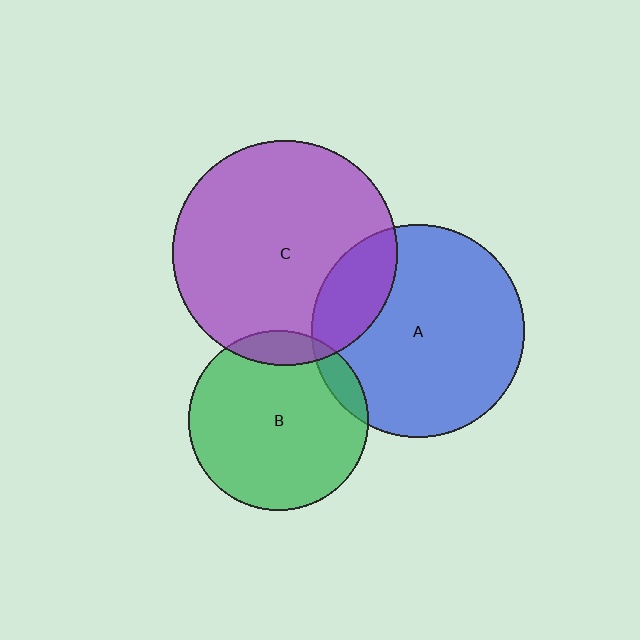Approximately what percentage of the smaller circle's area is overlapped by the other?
Approximately 10%.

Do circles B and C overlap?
Yes.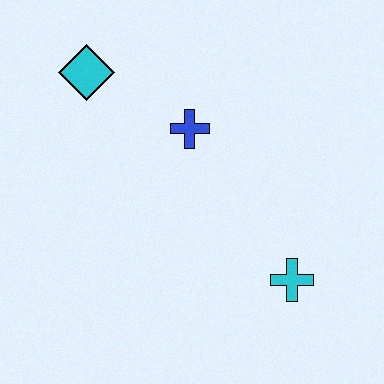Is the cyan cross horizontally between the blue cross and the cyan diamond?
No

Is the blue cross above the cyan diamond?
No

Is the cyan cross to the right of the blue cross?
Yes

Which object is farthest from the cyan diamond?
The cyan cross is farthest from the cyan diamond.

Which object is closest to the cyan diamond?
The blue cross is closest to the cyan diamond.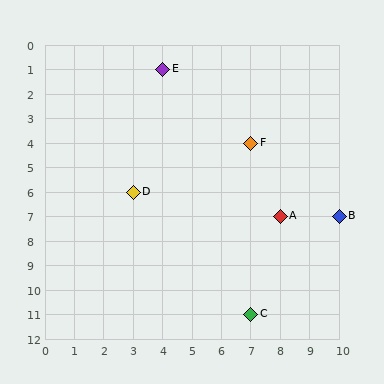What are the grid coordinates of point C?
Point C is at grid coordinates (7, 11).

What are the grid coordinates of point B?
Point B is at grid coordinates (10, 7).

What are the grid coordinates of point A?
Point A is at grid coordinates (8, 7).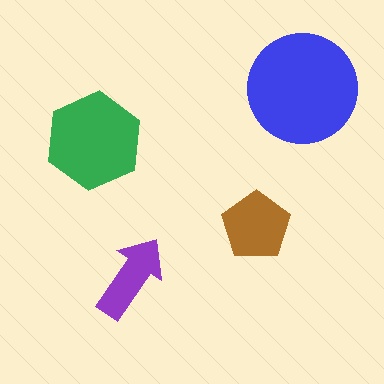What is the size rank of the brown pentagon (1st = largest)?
3rd.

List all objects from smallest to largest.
The purple arrow, the brown pentagon, the green hexagon, the blue circle.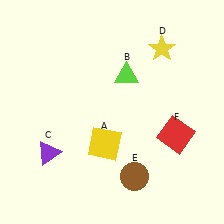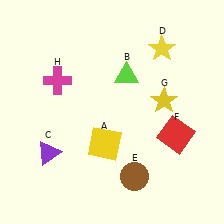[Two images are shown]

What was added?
A yellow star (G), a magenta cross (H) were added in Image 2.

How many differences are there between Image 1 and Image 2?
There are 2 differences between the two images.